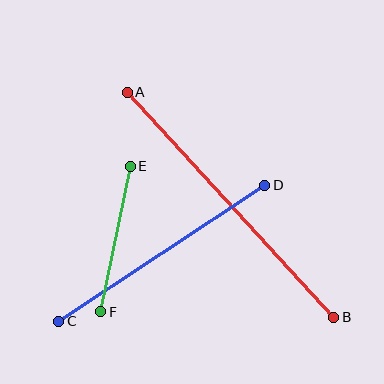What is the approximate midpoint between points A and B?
The midpoint is at approximately (230, 205) pixels.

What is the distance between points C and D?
The distance is approximately 247 pixels.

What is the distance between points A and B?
The distance is approximately 305 pixels.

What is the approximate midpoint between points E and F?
The midpoint is at approximately (115, 239) pixels.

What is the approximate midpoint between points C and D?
The midpoint is at approximately (162, 253) pixels.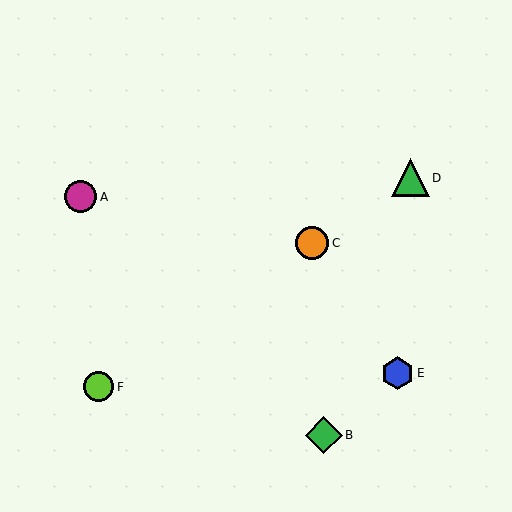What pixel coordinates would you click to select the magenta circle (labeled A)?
Click at (80, 197) to select the magenta circle A.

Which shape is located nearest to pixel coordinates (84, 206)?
The magenta circle (labeled A) at (80, 197) is nearest to that location.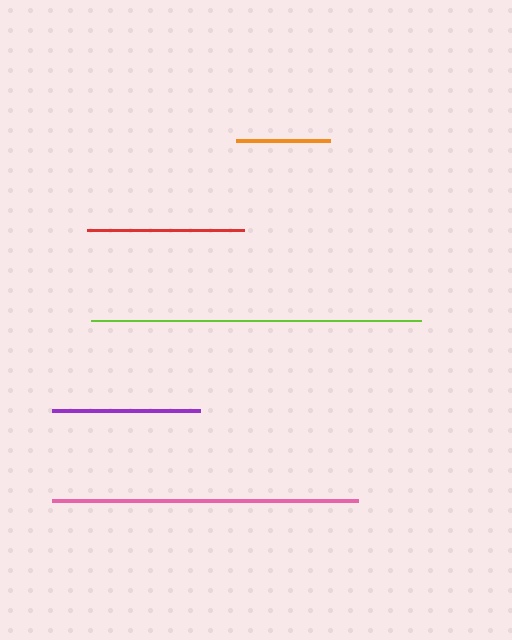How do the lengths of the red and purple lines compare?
The red and purple lines are approximately the same length.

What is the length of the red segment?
The red segment is approximately 157 pixels long.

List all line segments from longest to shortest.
From longest to shortest: lime, pink, red, purple, orange.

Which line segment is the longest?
The lime line is the longest at approximately 330 pixels.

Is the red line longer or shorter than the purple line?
The red line is longer than the purple line.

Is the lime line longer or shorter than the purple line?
The lime line is longer than the purple line.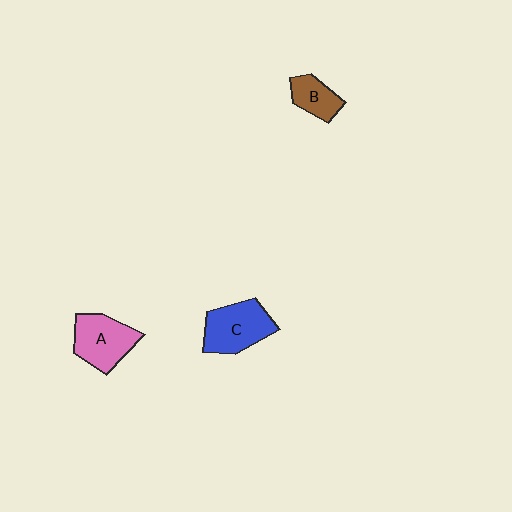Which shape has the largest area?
Shape C (blue).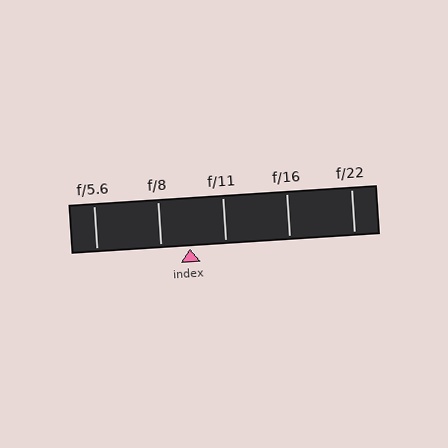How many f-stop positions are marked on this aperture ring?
There are 5 f-stop positions marked.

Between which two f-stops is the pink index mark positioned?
The index mark is between f/8 and f/11.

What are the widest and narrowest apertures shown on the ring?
The widest aperture shown is f/5.6 and the narrowest is f/22.